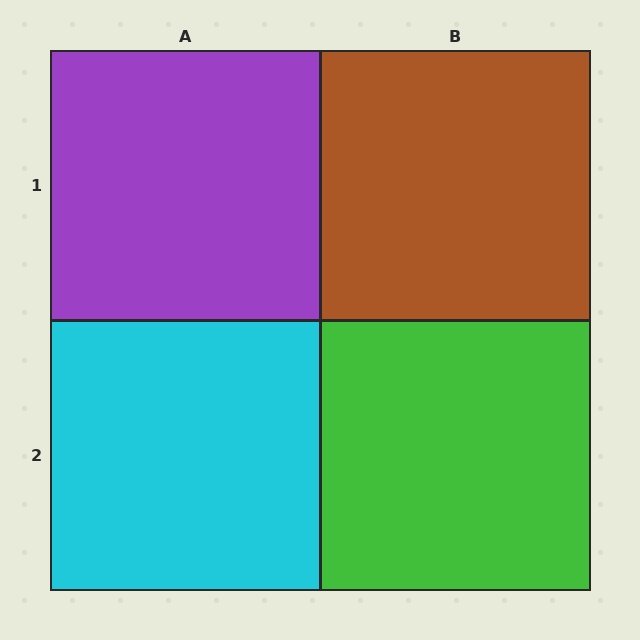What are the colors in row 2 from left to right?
Cyan, green.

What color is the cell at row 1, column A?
Purple.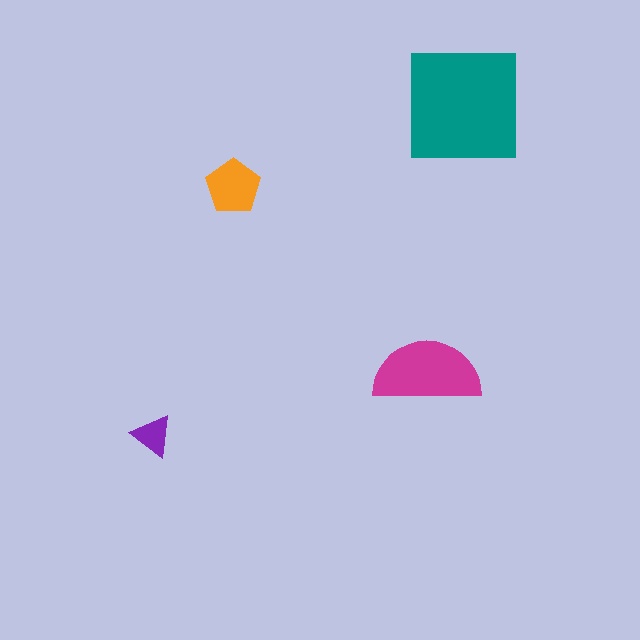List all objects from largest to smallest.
The teal square, the magenta semicircle, the orange pentagon, the purple triangle.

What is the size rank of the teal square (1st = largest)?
1st.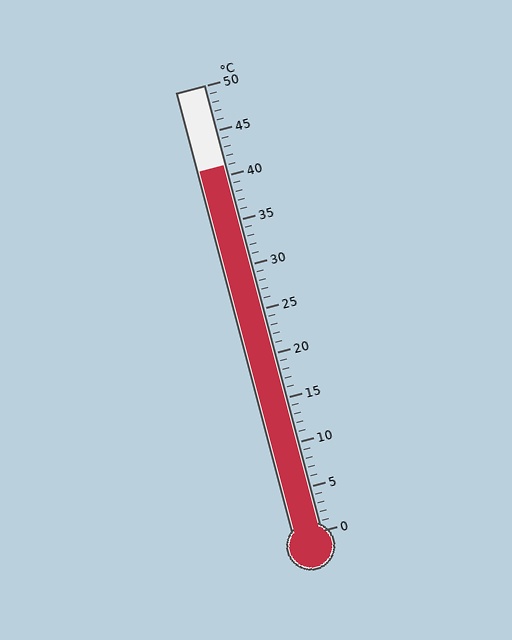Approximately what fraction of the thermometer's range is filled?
The thermometer is filled to approximately 80% of its range.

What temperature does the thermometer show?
The thermometer shows approximately 41°C.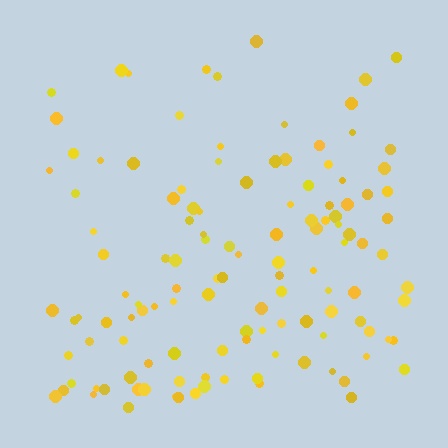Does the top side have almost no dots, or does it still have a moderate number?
Still a moderate number, just noticeably fewer than the bottom.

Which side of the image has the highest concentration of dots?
The bottom.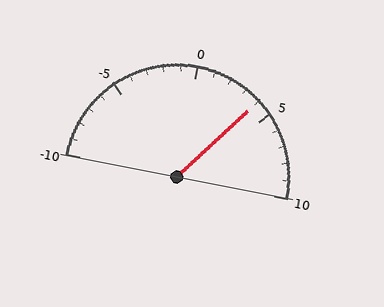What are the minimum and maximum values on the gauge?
The gauge ranges from -10 to 10.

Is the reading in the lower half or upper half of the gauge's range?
The reading is in the upper half of the range (-10 to 10).